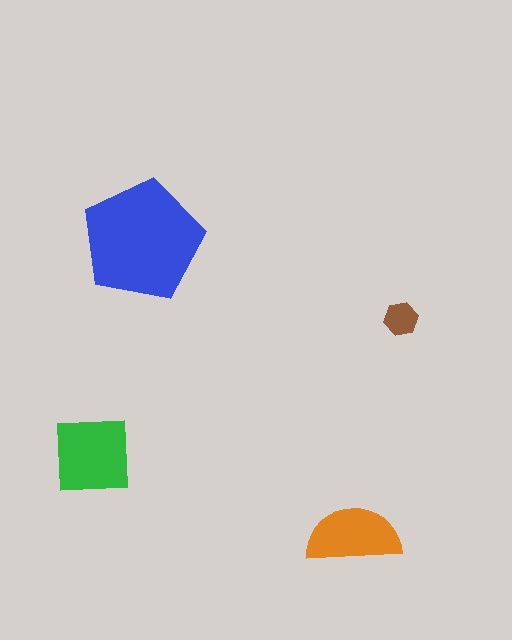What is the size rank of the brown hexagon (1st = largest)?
4th.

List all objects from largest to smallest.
The blue pentagon, the green square, the orange semicircle, the brown hexagon.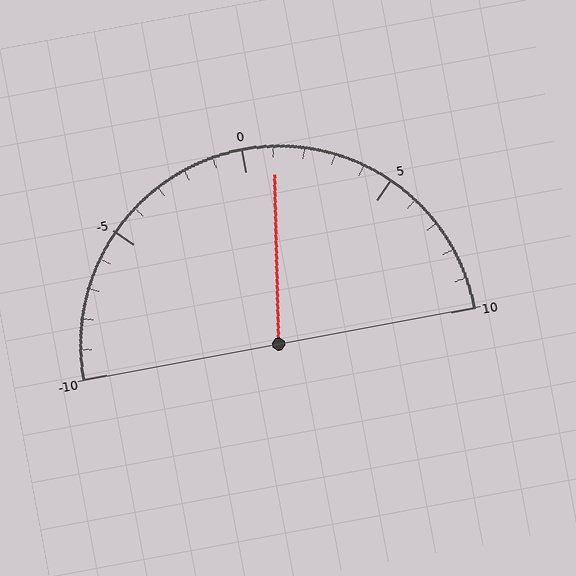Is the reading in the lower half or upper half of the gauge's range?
The reading is in the upper half of the range (-10 to 10).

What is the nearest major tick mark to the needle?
The nearest major tick mark is 0.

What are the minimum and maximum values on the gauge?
The gauge ranges from -10 to 10.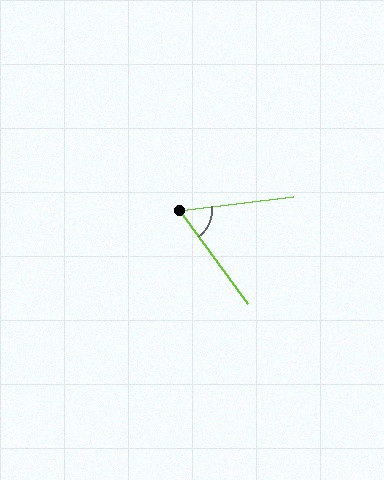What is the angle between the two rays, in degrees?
Approximately 61 degrees.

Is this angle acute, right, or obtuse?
It is acute.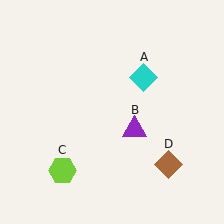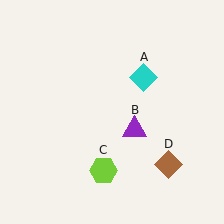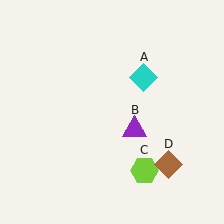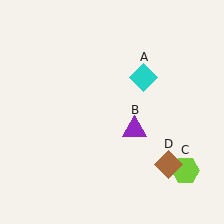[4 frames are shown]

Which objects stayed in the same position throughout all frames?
Cyan diamond (object A) and purple triangle (object B) and brown diamond (object D) remained stationary.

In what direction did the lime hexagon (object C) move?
The lime hexagon (object C) moved right.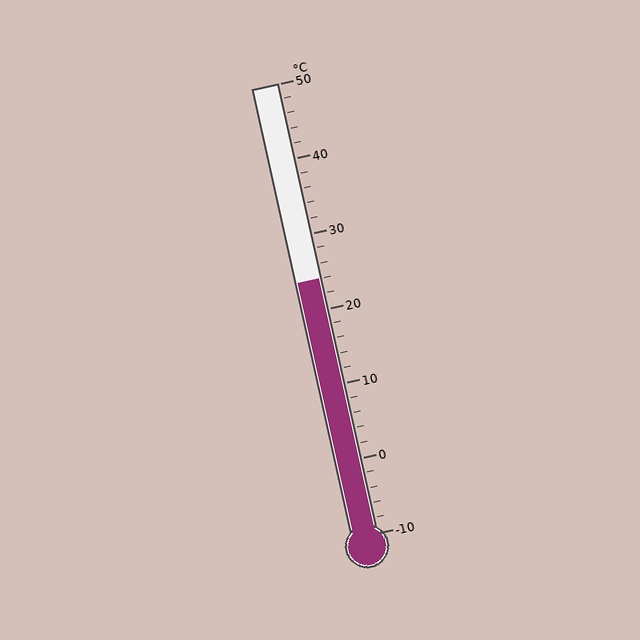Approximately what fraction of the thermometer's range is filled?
The thermometer is filled to approximately 55% of its range.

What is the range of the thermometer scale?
The thermometer scale ranges from -10°C to 50°C.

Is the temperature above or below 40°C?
The temperature is below 40°C.